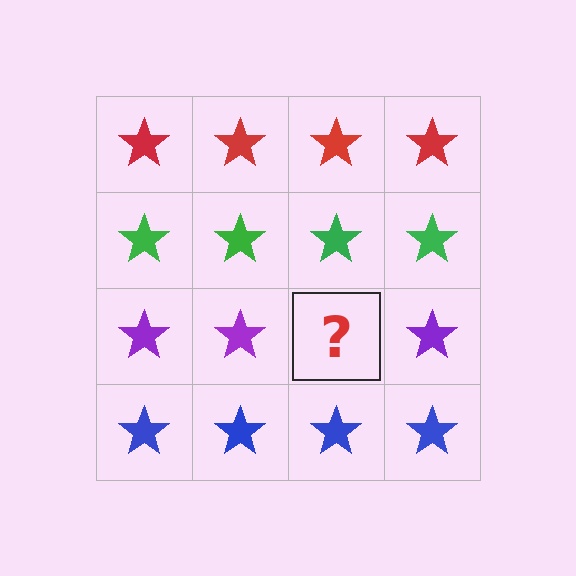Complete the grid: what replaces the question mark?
The question mark should be replaced with a purple star.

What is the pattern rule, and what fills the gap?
The rule is that each row has a consistent color. The gap should be filled with a purple star.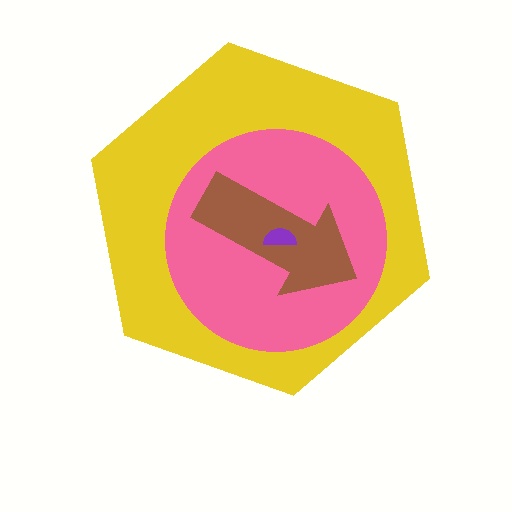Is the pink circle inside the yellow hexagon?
Yes.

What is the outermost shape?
The yellow hexagon.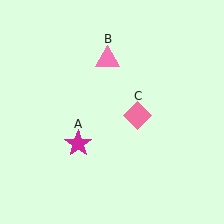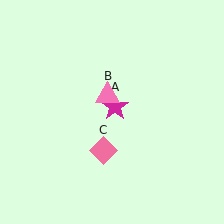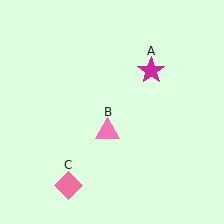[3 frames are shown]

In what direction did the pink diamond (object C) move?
The pink diamond (object C) moved down and to the left.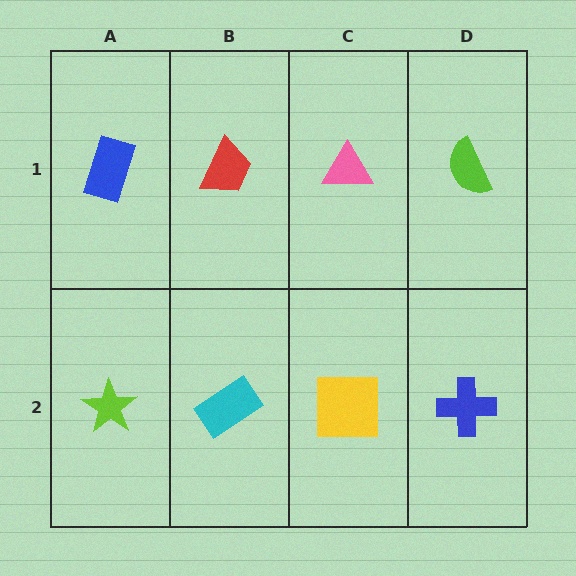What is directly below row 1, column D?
A blue cross.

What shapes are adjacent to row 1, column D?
A blue cross (row 2, column D), a pink triangle (row 1, column C).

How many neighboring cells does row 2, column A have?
2.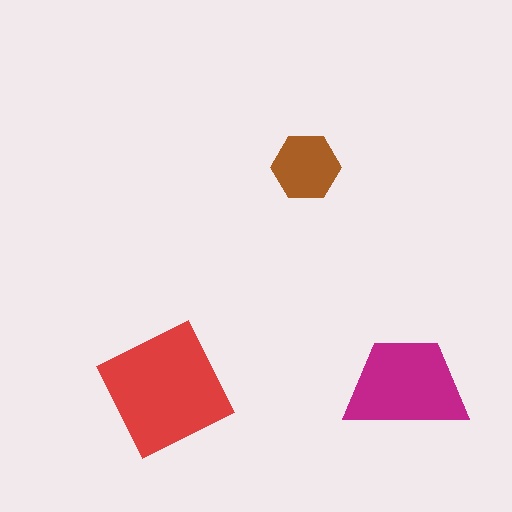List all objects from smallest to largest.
The brown hexagon, the magenta trapezoid, the red square.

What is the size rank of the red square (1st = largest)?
1st.